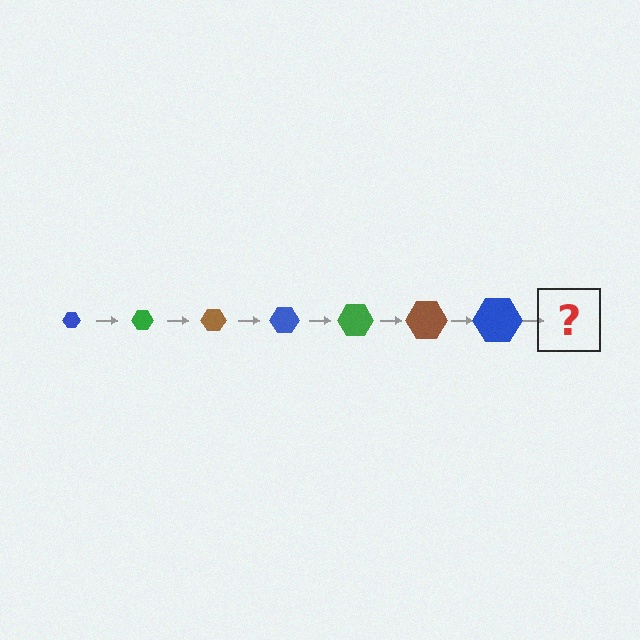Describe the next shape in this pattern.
It should be a green hexagon, larger than the previous one.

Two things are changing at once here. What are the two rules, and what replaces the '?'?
The two rules are that the hexagon grows larger each step and the color cycles through blue, green, and brown. The '?' should be a green hexagon, larger than the previous one.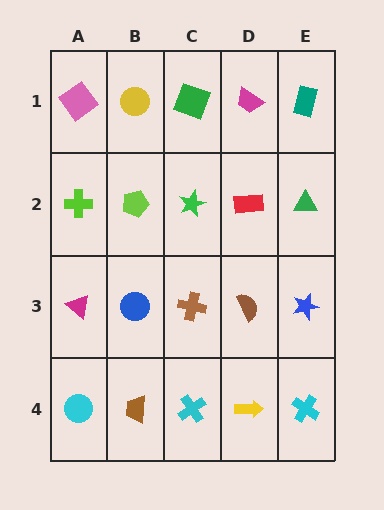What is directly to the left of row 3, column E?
A brown semicircle.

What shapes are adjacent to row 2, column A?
A pink diamond (row 1, column A), a magenta triangle (row 3, column A), a lime pentagon (row 2, column B).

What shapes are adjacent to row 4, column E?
A blue star (row 3, column E), a yellow arrow (row 4, column D).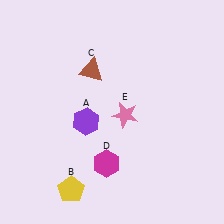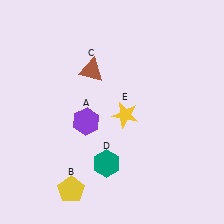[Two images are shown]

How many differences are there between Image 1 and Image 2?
There are 2 differences between the two images.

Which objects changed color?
D changed from magenta to teal. E changed from pink to yellow.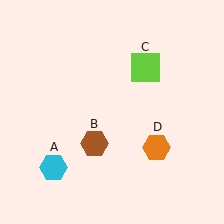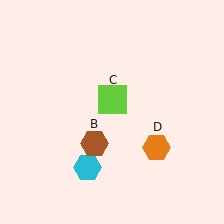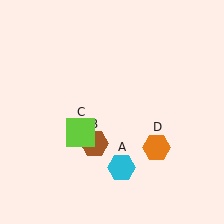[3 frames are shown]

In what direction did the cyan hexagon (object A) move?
The cyan hexagon (object A) moved right.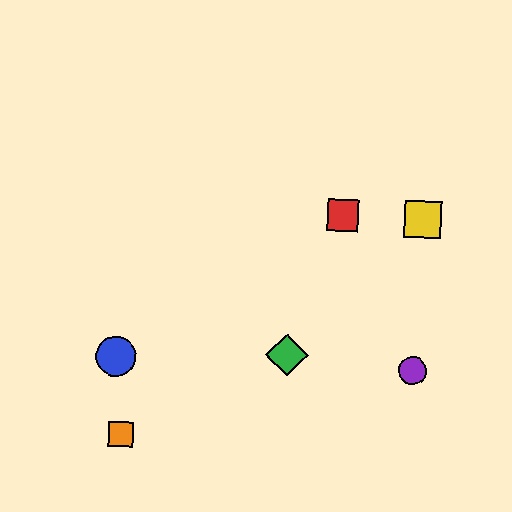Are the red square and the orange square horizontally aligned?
No, the red square is at y≈216 and the orange square is at y≈434.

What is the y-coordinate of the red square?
The red square is at y≈216.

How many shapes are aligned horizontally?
2 shapes (the red square, the yellow square) are aligned horizontally.